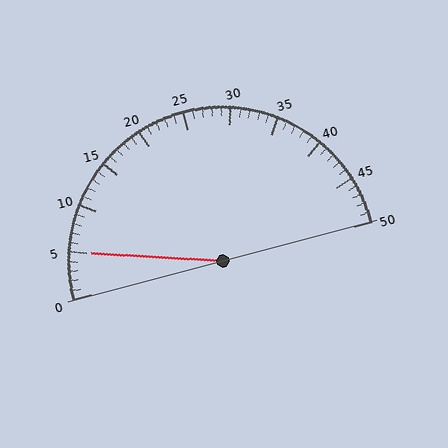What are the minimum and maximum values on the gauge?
The gauge ranges from 0 to 50.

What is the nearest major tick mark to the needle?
The nearest major tick mark is 5.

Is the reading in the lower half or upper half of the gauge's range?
The reading is in the lower half of the range (0 to 50).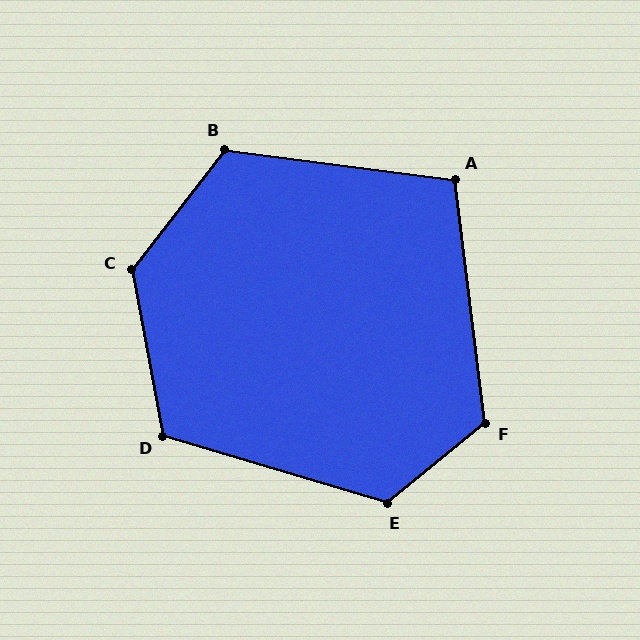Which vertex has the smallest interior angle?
A, at approximately 104 degrees.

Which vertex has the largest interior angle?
C, at approximately 131 degrees.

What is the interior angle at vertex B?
Approximately 120 degrees (obtuse).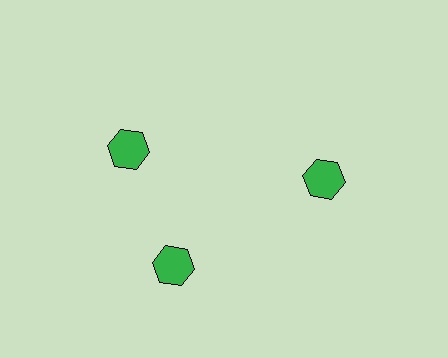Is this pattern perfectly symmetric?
No. The 3 green hexagons are arranged in a ring, but one element near the 11 o'clock position is rotated out of alignment along the ring, breaking the 3-fold rotational symmetry.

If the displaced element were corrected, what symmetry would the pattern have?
It would have 3-fold rotational symmetry — the pattern would map onto itself every 120 degrees.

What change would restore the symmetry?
The symmetry would be restored by rotating it back into even spacing with its neighbors so that all 3 hexagons sit at equal angles and equal distance from the center.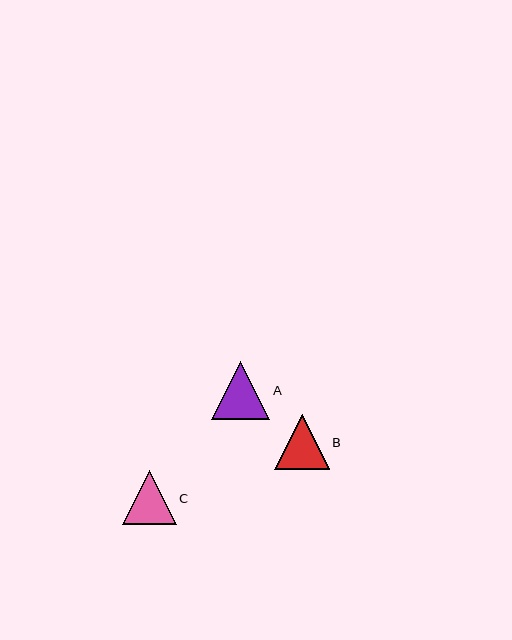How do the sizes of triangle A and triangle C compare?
Triangle A and triangle C are approximately the same size.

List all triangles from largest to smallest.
From largest to smallest: A, B, C.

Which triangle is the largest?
Triangle A is the largest with a size of approximately 58 pixels.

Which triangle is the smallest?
Triangle C is the smallest with a size of approximately 54 pixels.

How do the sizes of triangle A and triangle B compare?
Triangle A and triangle B are approximately the same size.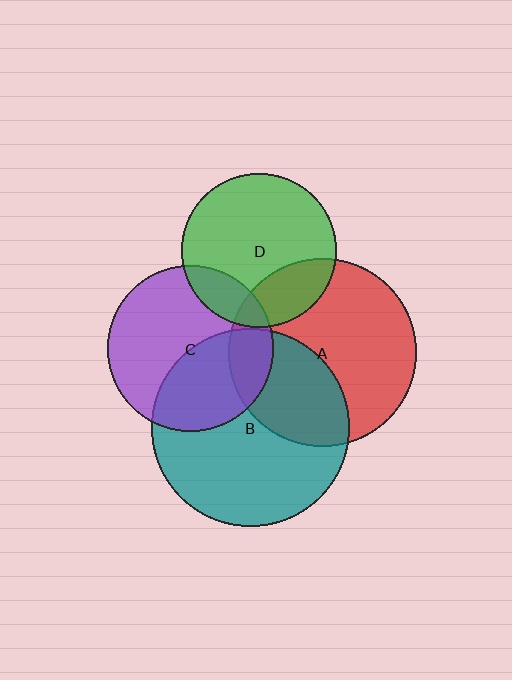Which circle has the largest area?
Circle B (teal).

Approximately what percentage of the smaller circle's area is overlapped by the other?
Approximately 15%.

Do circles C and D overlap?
Yes.